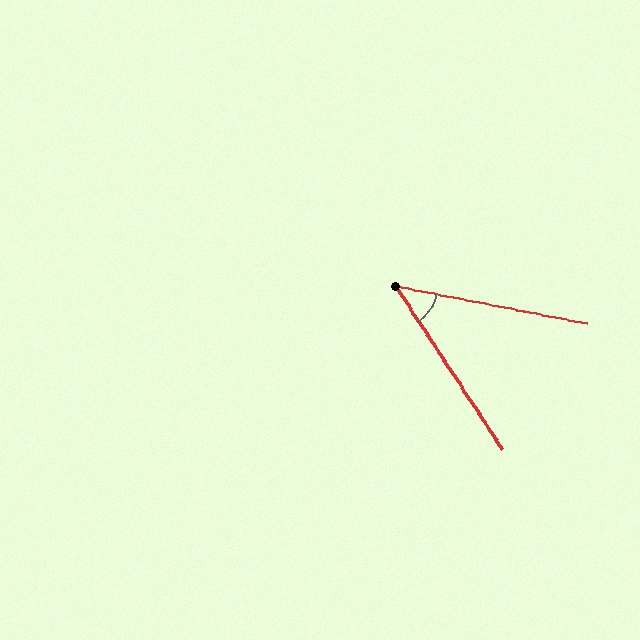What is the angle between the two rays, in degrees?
Approximately 46 degrees.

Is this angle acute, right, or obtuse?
It is acute.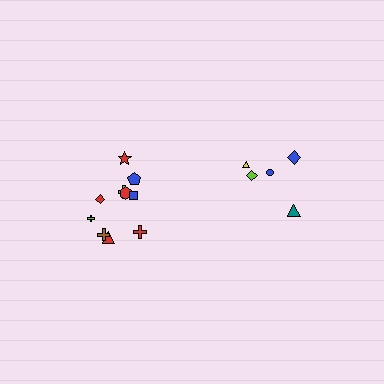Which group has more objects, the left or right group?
The left group.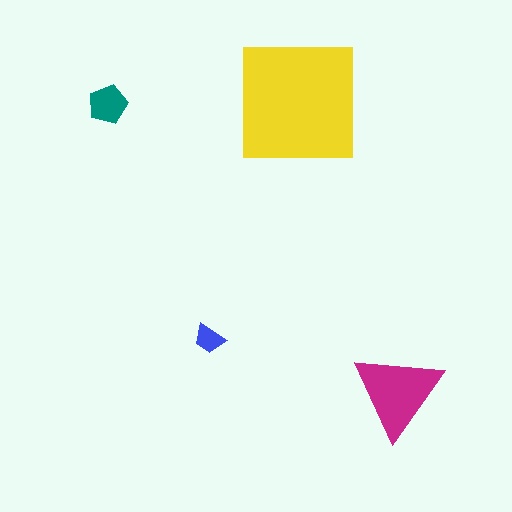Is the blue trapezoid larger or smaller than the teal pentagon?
Smaller.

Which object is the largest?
The yellow square.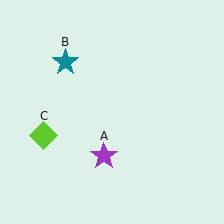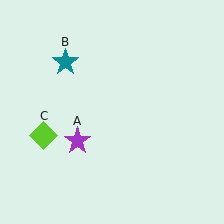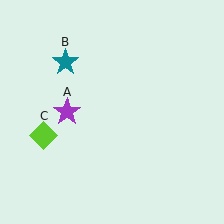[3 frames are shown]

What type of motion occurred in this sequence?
The purple star (object A) rotated clockwise around the center of the scene.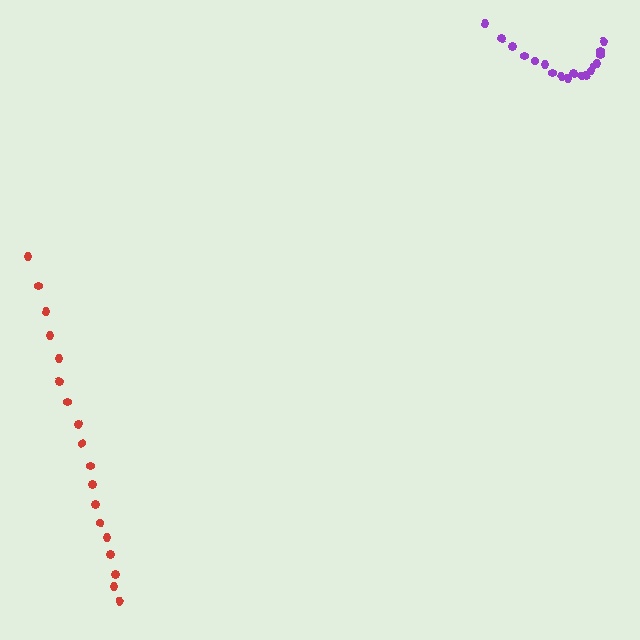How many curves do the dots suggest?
There are 2 distinct paths.